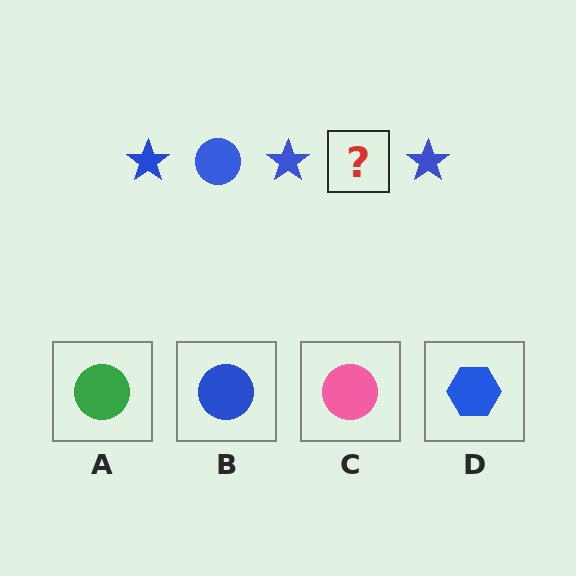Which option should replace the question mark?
Option B.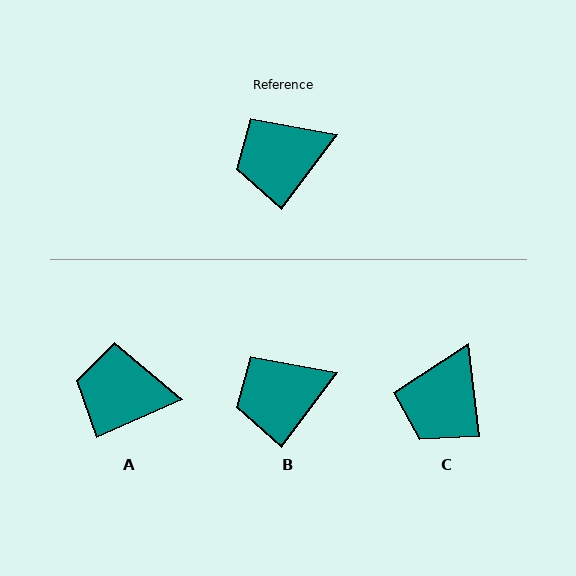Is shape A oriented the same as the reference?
No, it is off by about 29 degrees.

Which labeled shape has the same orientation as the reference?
B.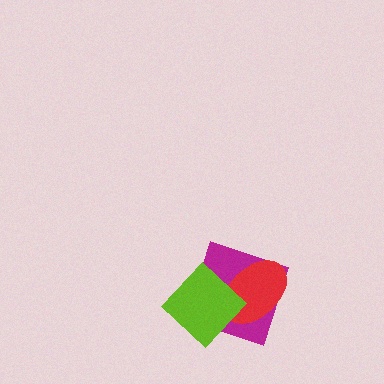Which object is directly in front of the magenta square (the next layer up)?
The red ellipse is directly in front of the magenta square.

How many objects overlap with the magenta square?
2 objects overlap with the magenta square.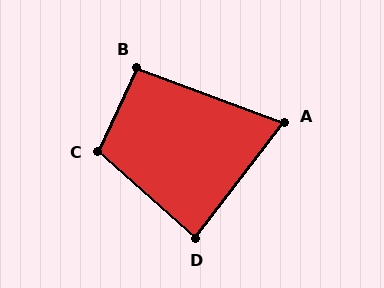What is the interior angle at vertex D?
Approximately 86 degrees (approximately right).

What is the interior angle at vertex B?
Approximately 94 degrees (approximately right).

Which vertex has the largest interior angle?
C, at approximately 107 degrees.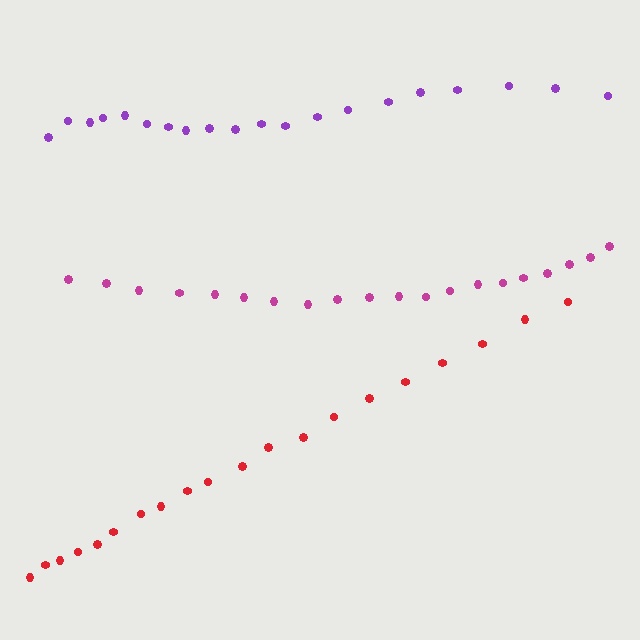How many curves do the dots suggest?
There are 3 distinct paths.